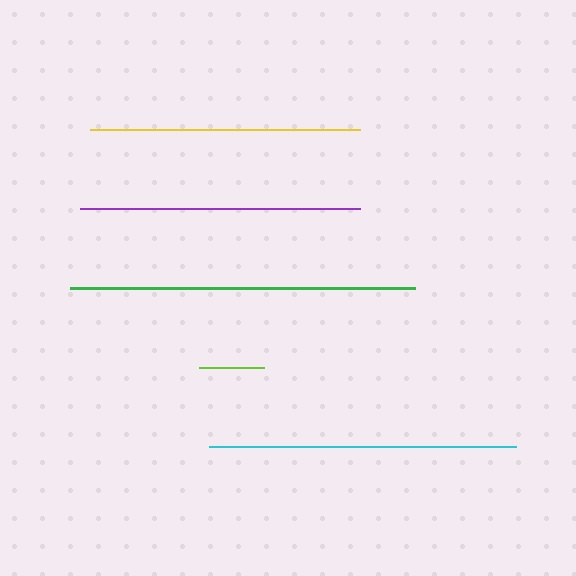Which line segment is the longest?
The green line is the longest at approximately 346 pixels.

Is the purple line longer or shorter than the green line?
The green line is longer than the purple line.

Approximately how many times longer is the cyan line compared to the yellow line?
The cyan line is approximately 1.1 times the length of the yellow line.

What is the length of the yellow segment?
The yellow segment is approximately 271 pixels long.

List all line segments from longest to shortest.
From longest to shortest: green, cyan, purple, yellow, lime.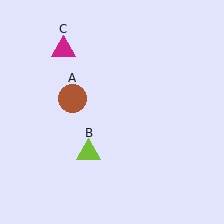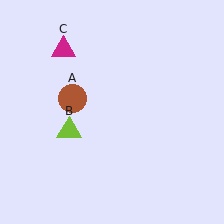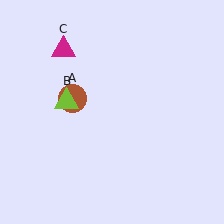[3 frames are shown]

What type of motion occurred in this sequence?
The lime triangle (object B) rotated clockwise around the center of the scene.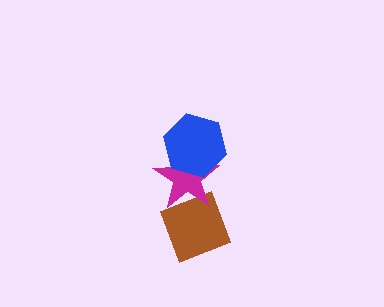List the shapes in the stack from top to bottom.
From top to bottom: the blue hexagon, the magenta star, the brown diamond.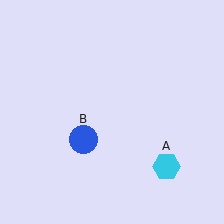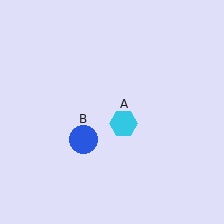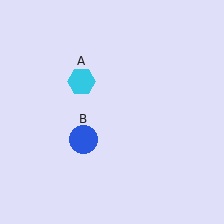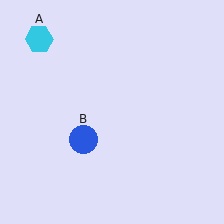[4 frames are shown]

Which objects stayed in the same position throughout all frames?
Blue circle (object B) remained stationary.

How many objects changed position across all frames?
1 object changed position: cyan hexagon (object A).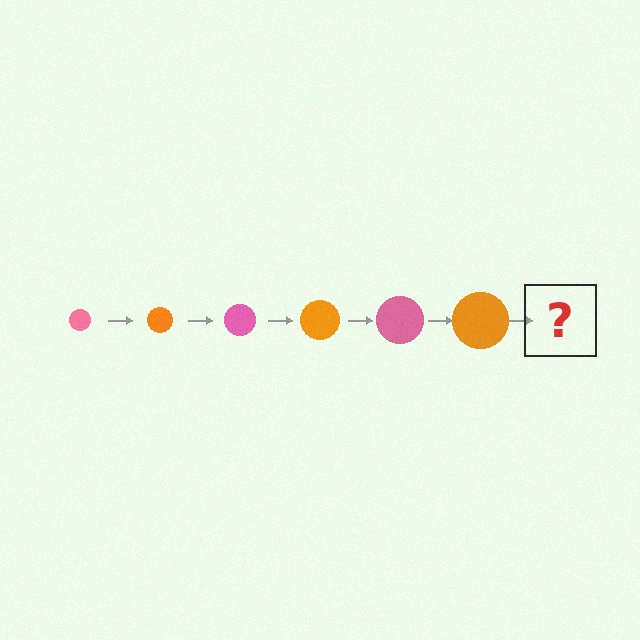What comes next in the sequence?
The next element should be a pink circle, larger than the previous one.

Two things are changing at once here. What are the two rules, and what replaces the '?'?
The two rules are that the circle grows larger each step and the color cycles through pink and orange. The '?' should be a pink circle, larger than the previous one.